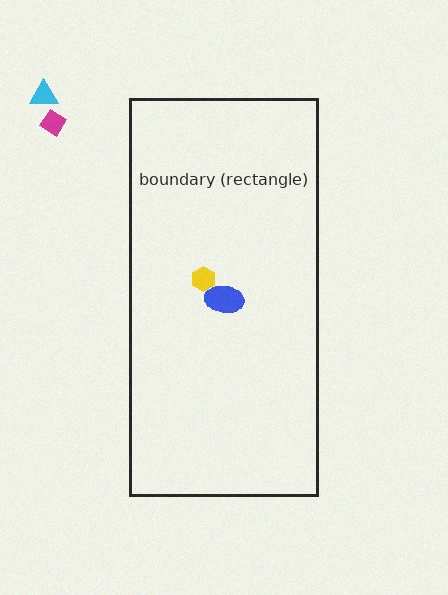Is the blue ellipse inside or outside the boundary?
Inside.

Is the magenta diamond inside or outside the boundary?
Outside.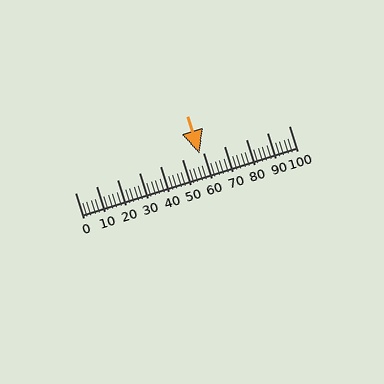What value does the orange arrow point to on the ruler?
The orange arrow points to approximately 58.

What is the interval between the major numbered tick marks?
The major tick marks are spaced 10 units apart.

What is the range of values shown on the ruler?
The ruler shows values from 0 to 100.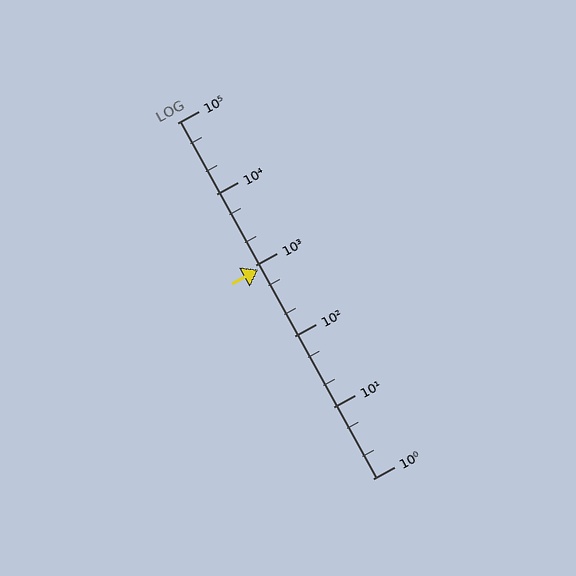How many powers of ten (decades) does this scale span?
The scale spans 5 decades, from 1 to 100000.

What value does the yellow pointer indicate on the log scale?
The pointer indicates approximately 870.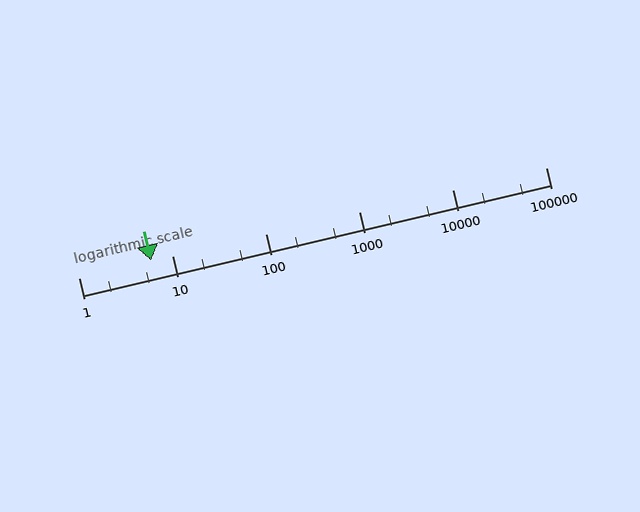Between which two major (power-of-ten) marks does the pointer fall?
The pointer is between 1 and 10.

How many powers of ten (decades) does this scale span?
The scale spans 5 decades, from 1 to 100000.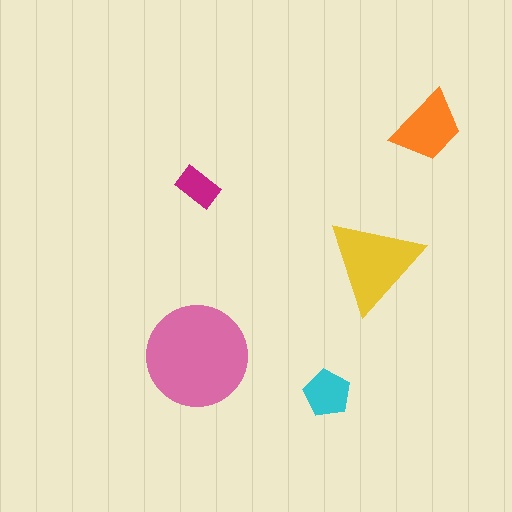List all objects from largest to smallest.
The pink circle, the yellow triangle, the orange trapezoid, the cyan pentagon, the magenta rectangle.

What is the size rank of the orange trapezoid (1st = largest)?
3rd.